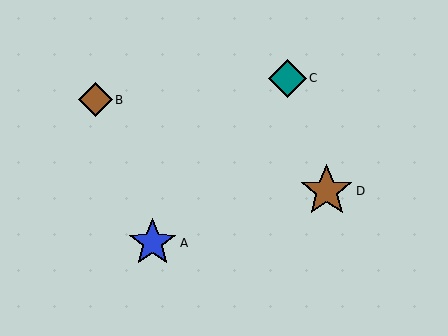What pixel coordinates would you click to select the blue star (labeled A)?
Click at (153, 243) to select the blue star A.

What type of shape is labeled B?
Shape B is a brown diamond.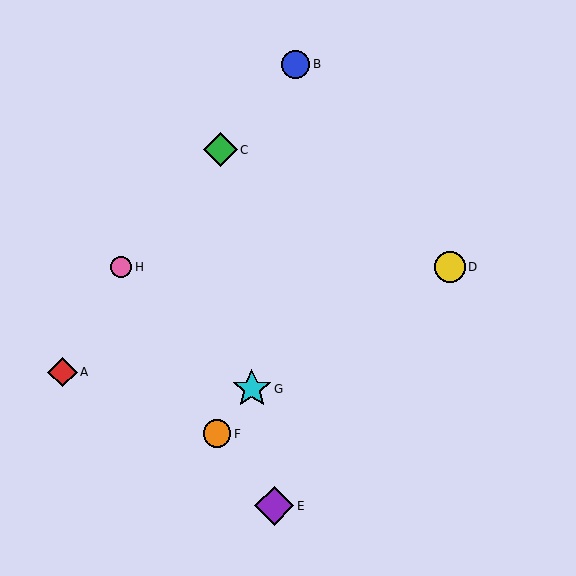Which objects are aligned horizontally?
Objects D, H are aligned horizontally.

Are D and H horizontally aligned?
Yes, both are at y≈267.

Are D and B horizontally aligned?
No, D is at y≈267 and B is at y≈64.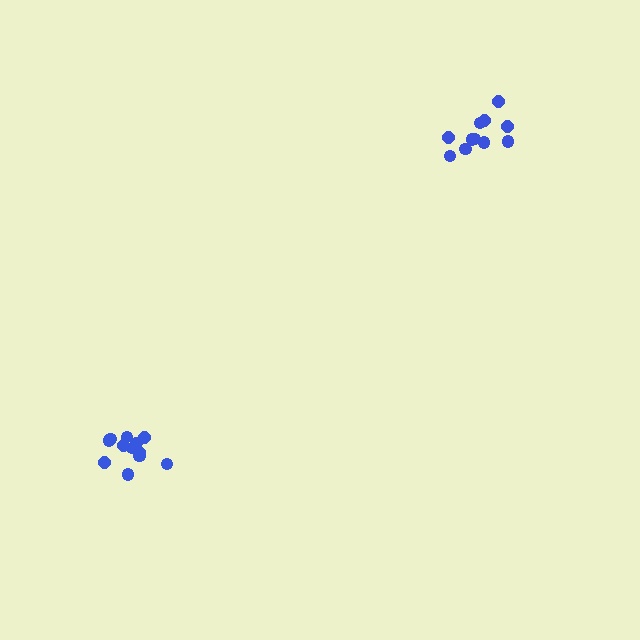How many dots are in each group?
Group 1: 11 dots, Group 2: 12 dots (23 total).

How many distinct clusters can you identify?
There are 2 distinct clusters.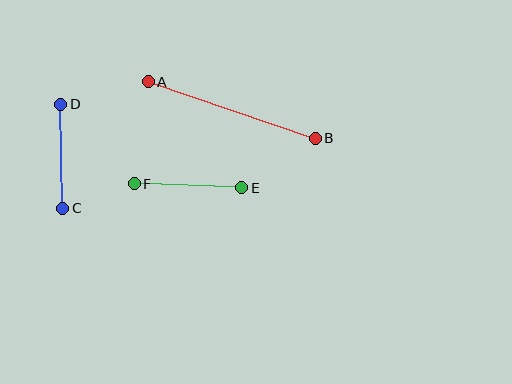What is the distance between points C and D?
The distance is approximately 104 pixels.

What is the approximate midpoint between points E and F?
The midpoint is at approximately (188, 186) pixels.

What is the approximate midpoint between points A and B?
The midpoint is at approximately (232, 110) pixels.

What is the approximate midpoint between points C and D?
The midpoint is at approximately (62, 156) pixels.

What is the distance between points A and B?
The distance is approximately 177 pixels.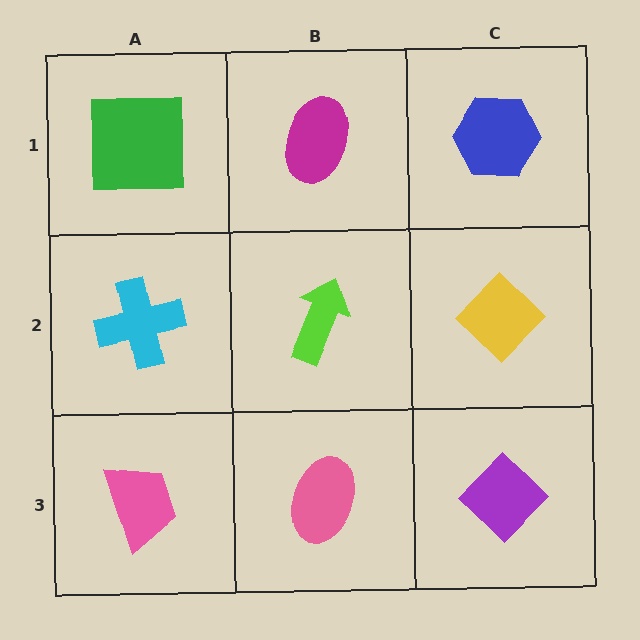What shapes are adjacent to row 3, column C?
A yellow diamond (row 2, column C), a pink ellipse (row 3, column B).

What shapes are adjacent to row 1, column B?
A lime arrow (row 2, column B), a green square (row 1, column A), a blue hexagon (row 1, column C).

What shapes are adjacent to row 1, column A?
A cyan cross (row 2, column A), a magenta ellipse (row 1, column B).